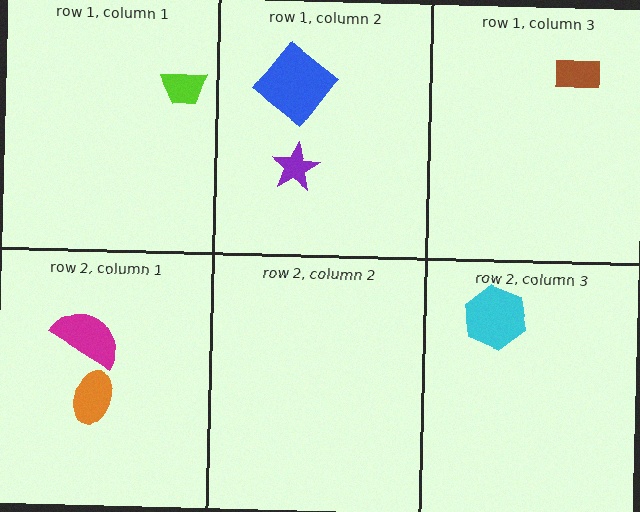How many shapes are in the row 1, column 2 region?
2.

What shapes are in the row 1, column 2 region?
The purple star, the blue diamond.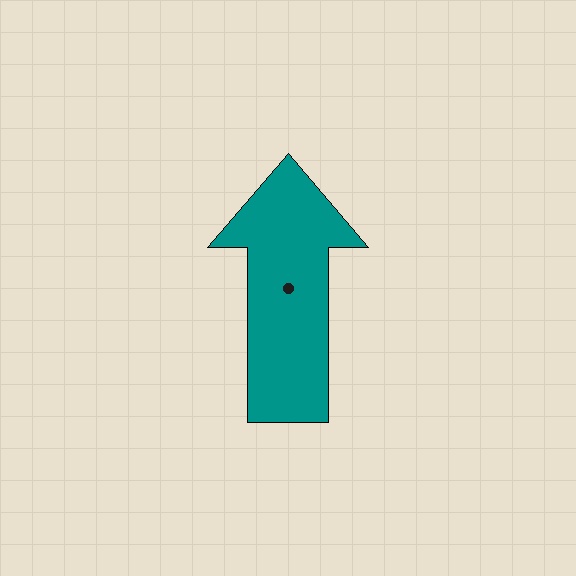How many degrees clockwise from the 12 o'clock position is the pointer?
Approximately 0 degrees.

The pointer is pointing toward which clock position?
Roughly 12 o'clock.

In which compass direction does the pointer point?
North.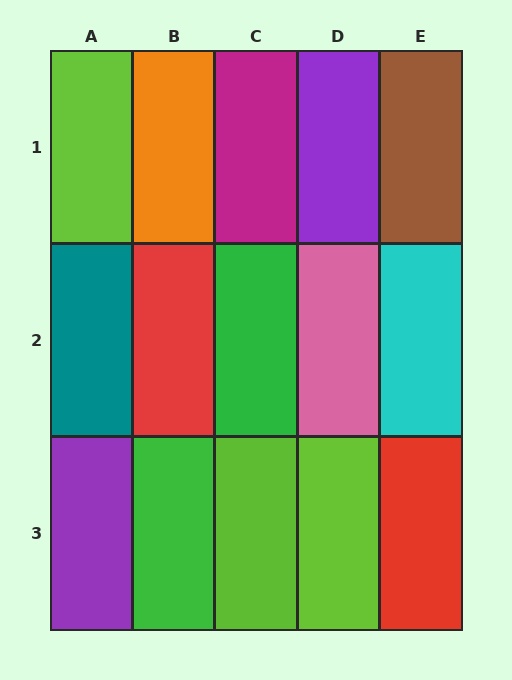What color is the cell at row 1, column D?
Purple.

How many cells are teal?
1 cell is teal.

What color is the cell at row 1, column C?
Magenta.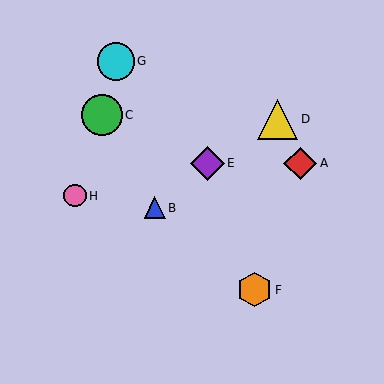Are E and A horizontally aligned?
Yes, both are at y≈164.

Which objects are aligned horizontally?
Objects A, E are aligned horizontally.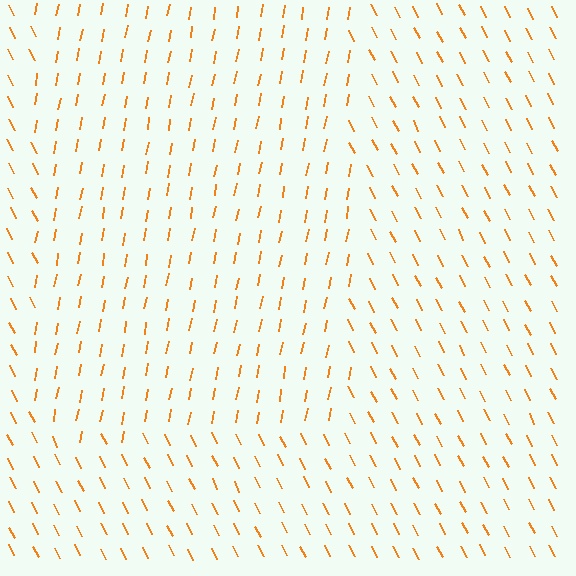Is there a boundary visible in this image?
Yes, there is a texture boundary formed by a change in line orientation.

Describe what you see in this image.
The image is filled with small orange line segments. A rectangle region in the image has lines oriented differently from the surrounding lines, creating a visible texture boundary.